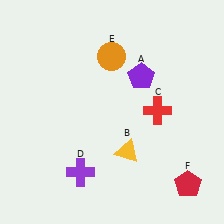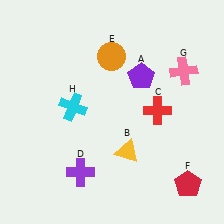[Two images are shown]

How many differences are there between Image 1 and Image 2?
There are 2 differences between the two images.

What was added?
A pink cross (G), a cyan cross (H) were added in Image 2.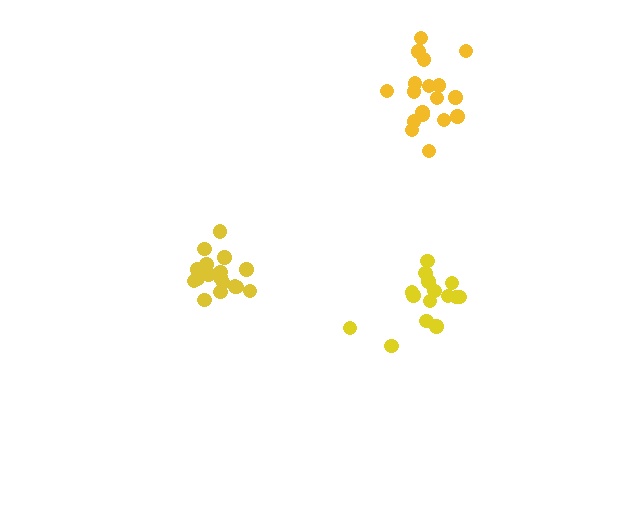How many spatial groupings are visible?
There are 3 spatial groupings.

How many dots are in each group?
Group 1: 18 dots, Group 2: 15 dots, Group 3: 18 dots (51 total).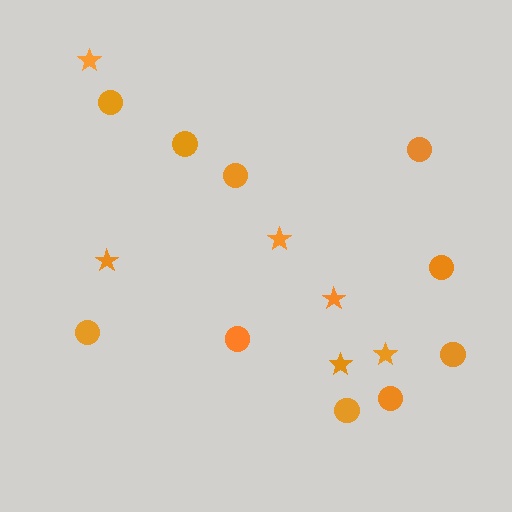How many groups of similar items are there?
There are 2 groups: one group of stars (6) and one group of circles (10).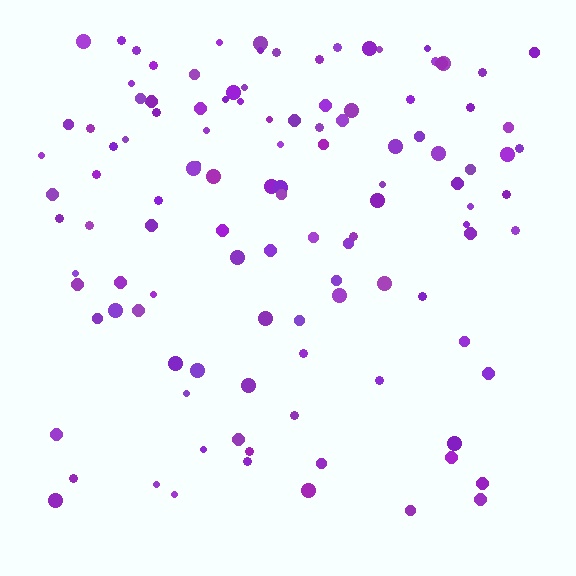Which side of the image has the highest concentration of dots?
The top.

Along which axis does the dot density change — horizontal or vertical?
Vertical.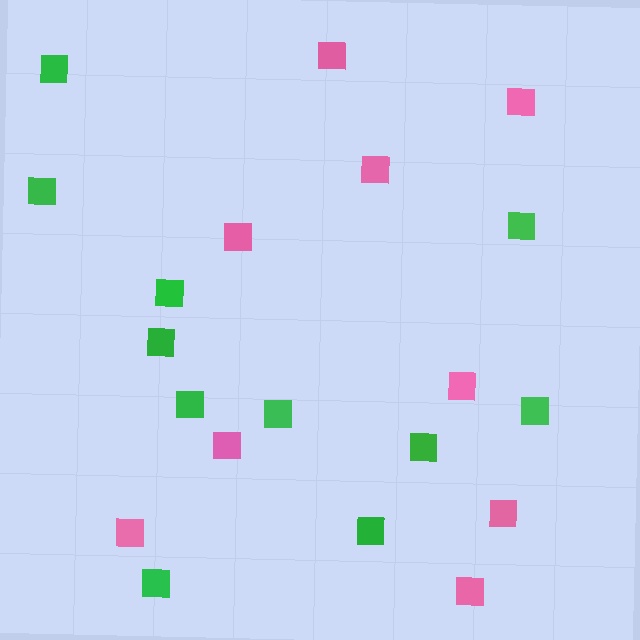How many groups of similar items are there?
There are 2 groups: one group of pink squares (9) and one group of green squares (11).